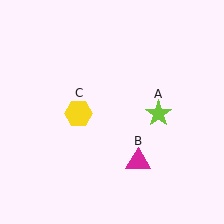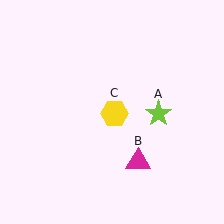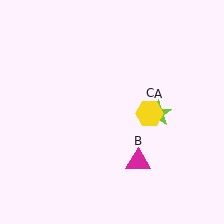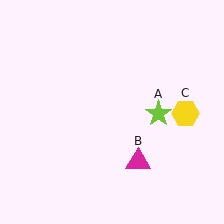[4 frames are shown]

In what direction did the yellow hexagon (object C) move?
The yellow hexagon (object C) moved right.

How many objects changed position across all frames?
1 object changed position: yellow hexagon (object C).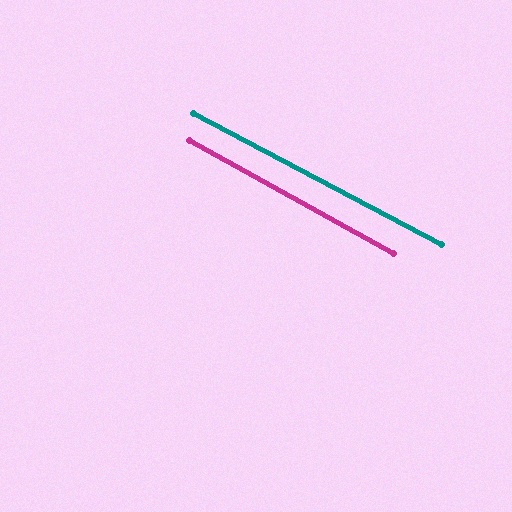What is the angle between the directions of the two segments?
Approximately 1 degree.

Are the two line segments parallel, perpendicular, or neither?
Parallel — their directions differ by only 1.2°.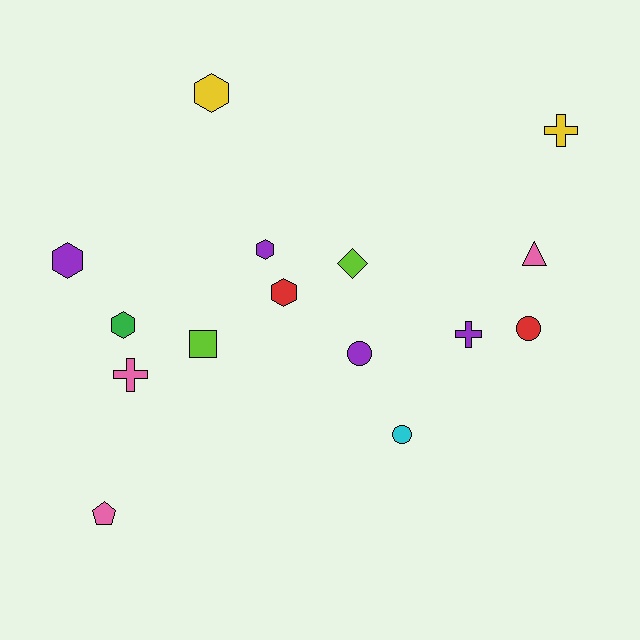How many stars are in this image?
There are no stars.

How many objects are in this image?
There are 15 objects.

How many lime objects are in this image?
There are 2 lime objects.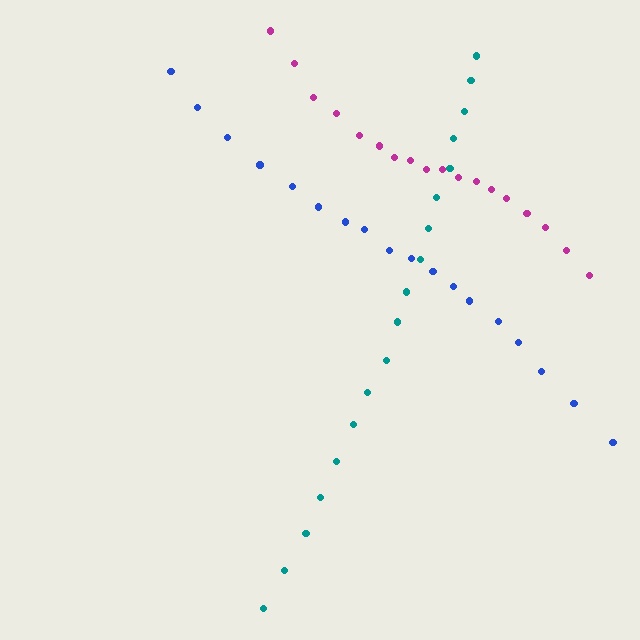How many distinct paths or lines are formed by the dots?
There are 3 distinct paths.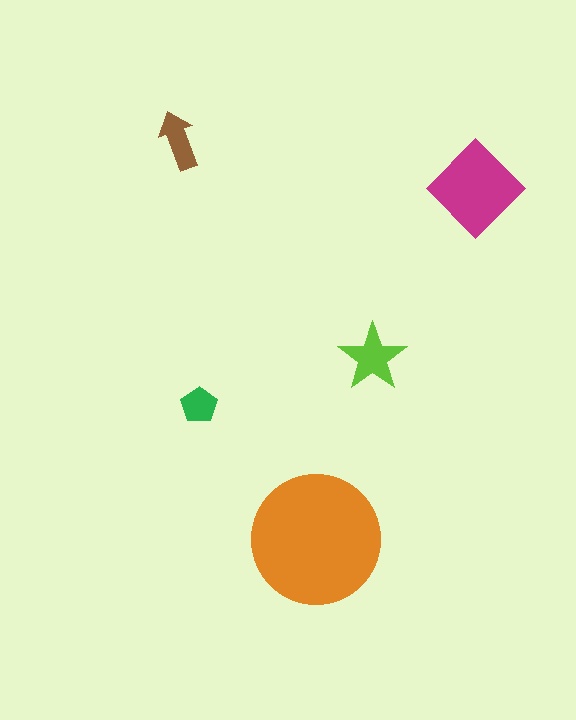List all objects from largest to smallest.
The orange circle, the magenta diamond, the lime star, the brown arrow, the green pentagon.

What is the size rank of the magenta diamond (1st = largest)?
2nd.